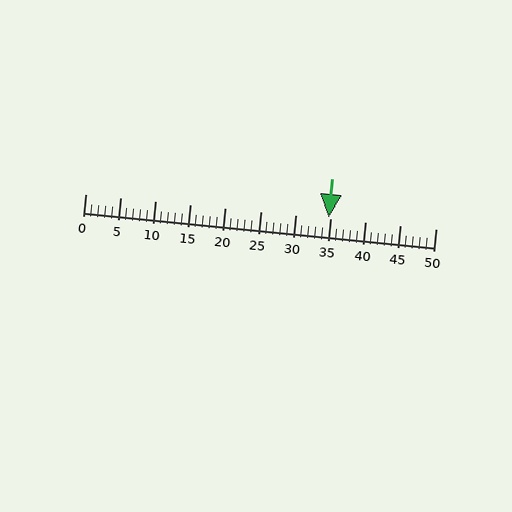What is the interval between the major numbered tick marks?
The major tick marks are spaced 5 units apart.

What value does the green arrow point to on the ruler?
The green arrow points to approximately 35.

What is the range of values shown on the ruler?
The ruler shows values from 0 to 50.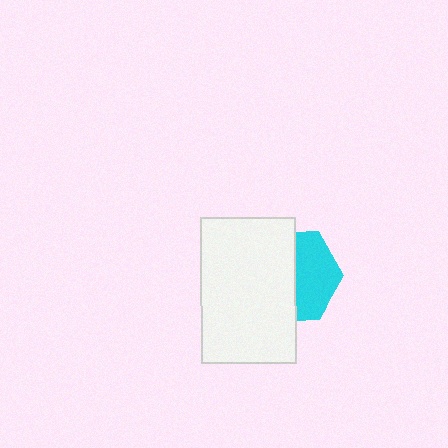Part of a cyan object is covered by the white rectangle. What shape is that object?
It is a hexagon.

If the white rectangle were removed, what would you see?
You would see the complete cyan hexagon.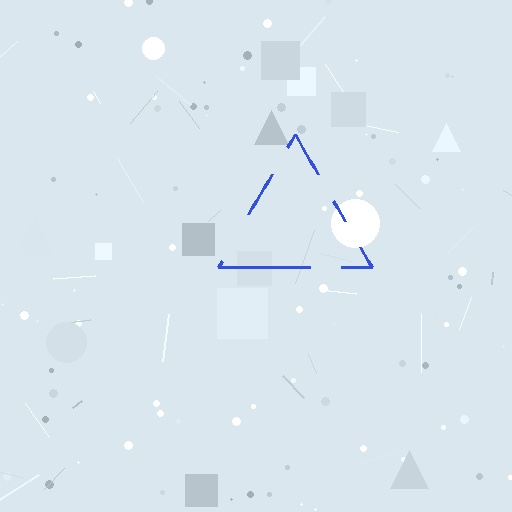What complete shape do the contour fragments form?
The contour fragments form a triangle.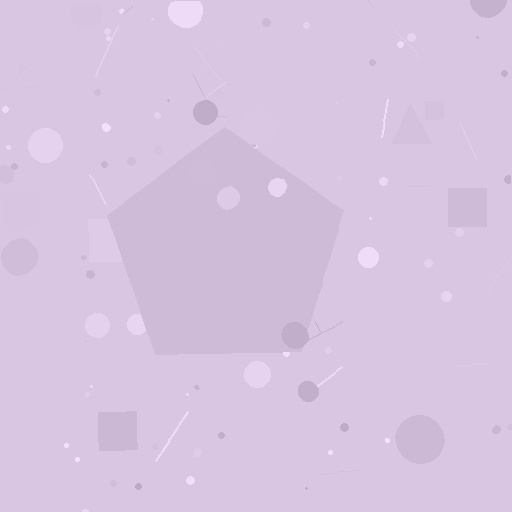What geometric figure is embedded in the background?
A pentagon is embedded in the background.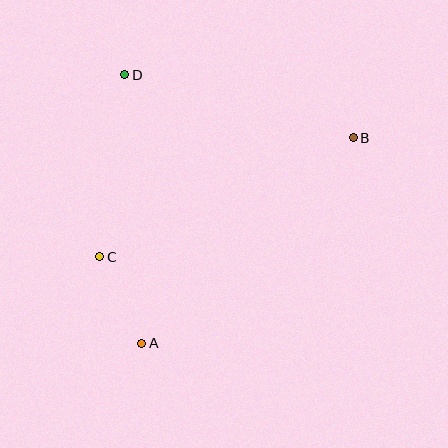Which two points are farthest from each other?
Points A and B are farthest from each other.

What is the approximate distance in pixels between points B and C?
The distance between B and C is approximately 280 pixels.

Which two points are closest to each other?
Points A and C are closest to each other.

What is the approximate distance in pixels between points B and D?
The distance between B and D is approximately 237 pixels.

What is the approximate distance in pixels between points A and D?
The distance between A and D is approximately 269 pixels.